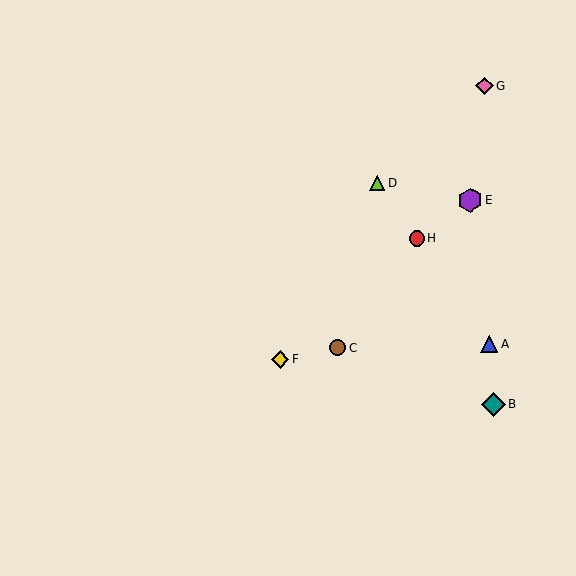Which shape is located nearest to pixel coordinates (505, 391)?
The teal diamond (labeled B) at (494, 405) is nearest to that location.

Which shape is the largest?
The purple hexagon (labeled E) is the largest.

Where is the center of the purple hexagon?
The center of the purple hexagon is at (470, 200).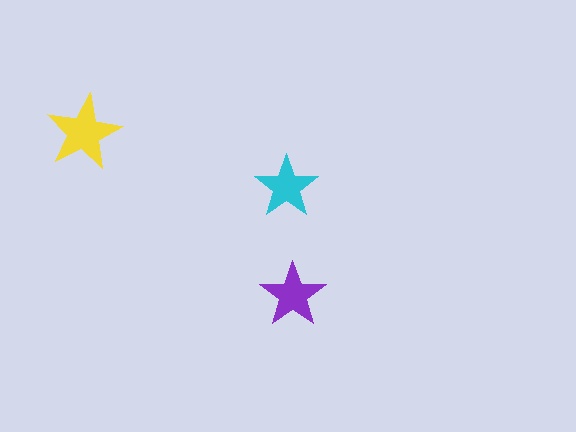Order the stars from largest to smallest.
the yellow one, the purple one, the cyan one.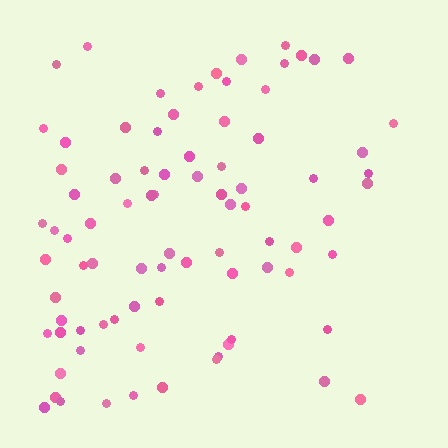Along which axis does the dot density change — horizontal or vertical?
Horizontal.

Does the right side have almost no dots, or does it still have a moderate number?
Still a moderate number, just noticeably fewer than the left.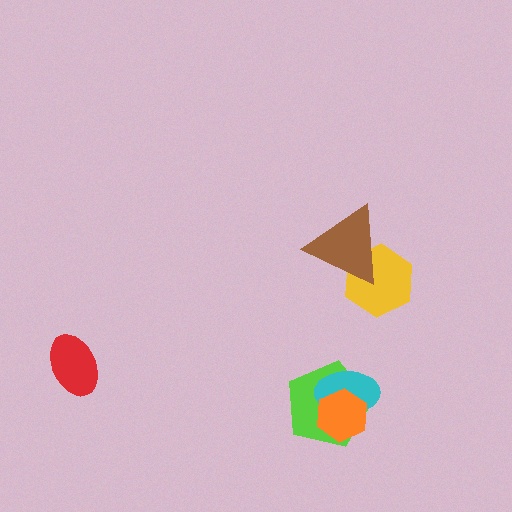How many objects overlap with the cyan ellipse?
2 objects overlap with the cyan ellipse.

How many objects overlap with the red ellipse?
0 objects overlap with the red ellipse.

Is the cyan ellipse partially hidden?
Yes, it is partially covered by another shape.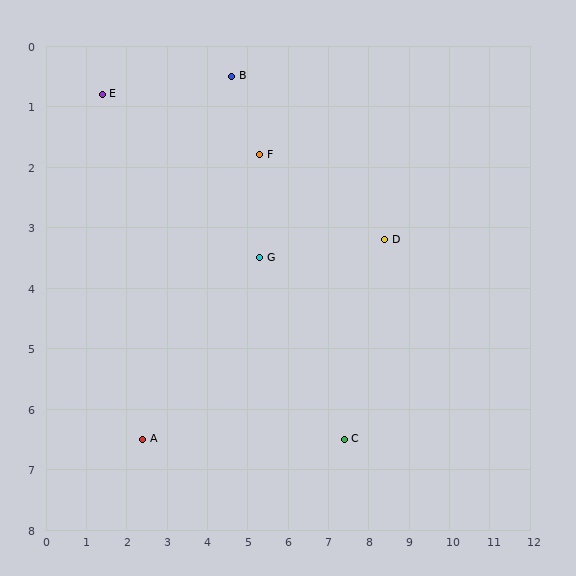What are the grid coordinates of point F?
Point F is at approximately (5.3, 1.8).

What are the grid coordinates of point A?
Point A is at approximately (2.4, 6.5).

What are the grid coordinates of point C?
Point C is at approximately (7.4, 6.5).